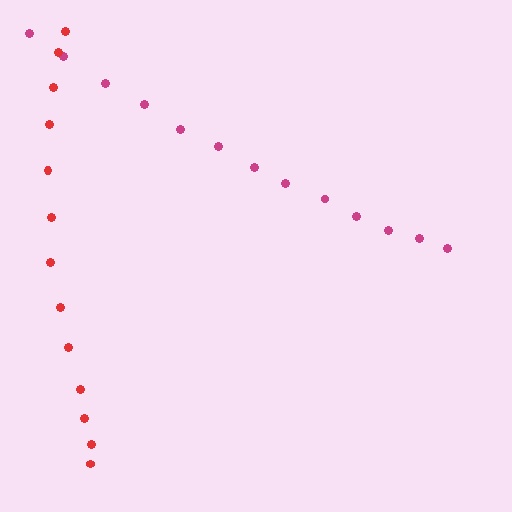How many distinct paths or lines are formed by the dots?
There are 2 distinct paths.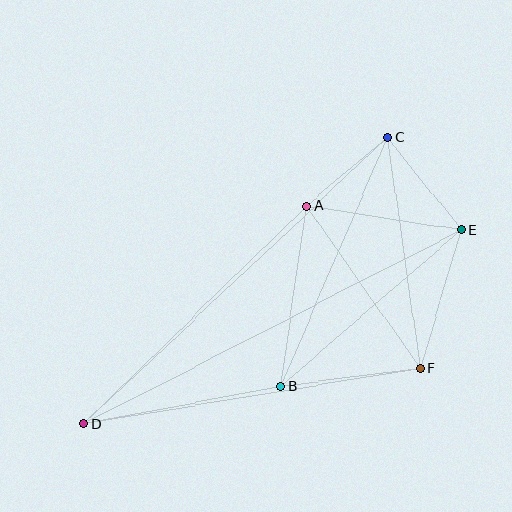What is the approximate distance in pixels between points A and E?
The distance between A and E is approximately 157 pixels.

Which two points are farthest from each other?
Points D and E are farthest from each other.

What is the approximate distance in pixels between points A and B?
The distance between A and B is approximately 182 pixels.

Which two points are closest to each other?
Points A and C are closest to each other.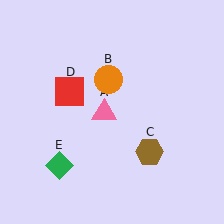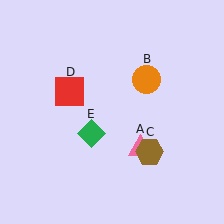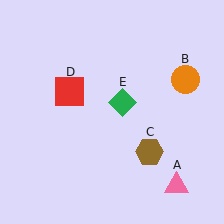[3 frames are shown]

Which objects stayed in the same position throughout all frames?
Brown hexagon (object C) and red square (object D) remained stationary.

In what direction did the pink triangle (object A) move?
The pink triangle (object A) moved down and to the right.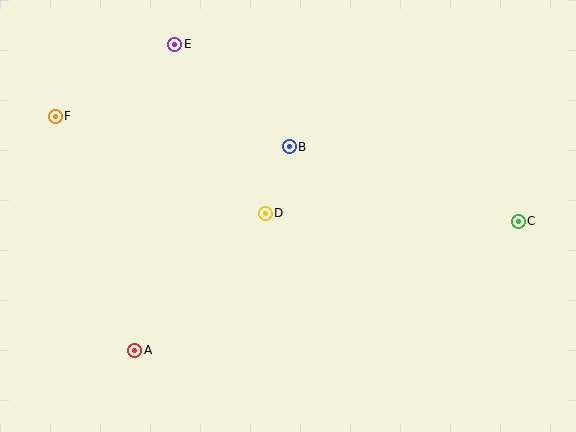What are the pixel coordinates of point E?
Point E is at (175, 44).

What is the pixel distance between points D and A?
The distance between D and A is 189 pixels.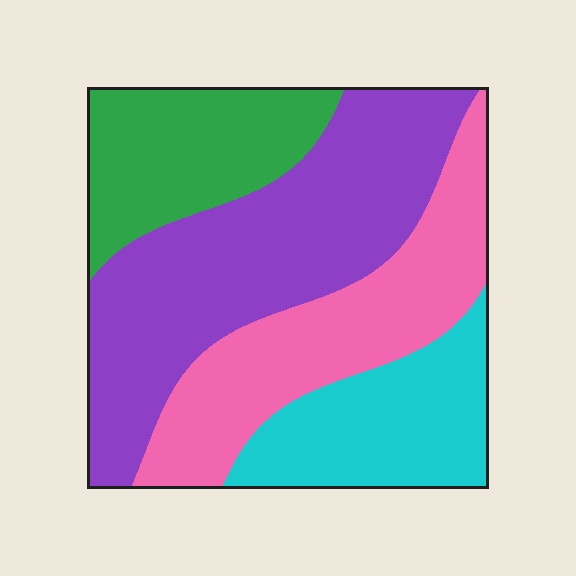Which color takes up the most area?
Purple, at roughly 40%.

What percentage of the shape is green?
Green covers 18% of the shape.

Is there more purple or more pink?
Purple.